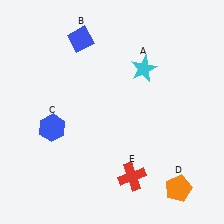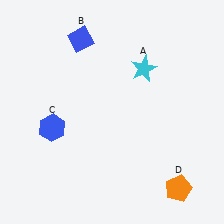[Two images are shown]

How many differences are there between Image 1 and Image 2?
There is 1 difference between the two images.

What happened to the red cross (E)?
The red cross (E) was removed in Image 2. It was in the bottom-right area of Image 1.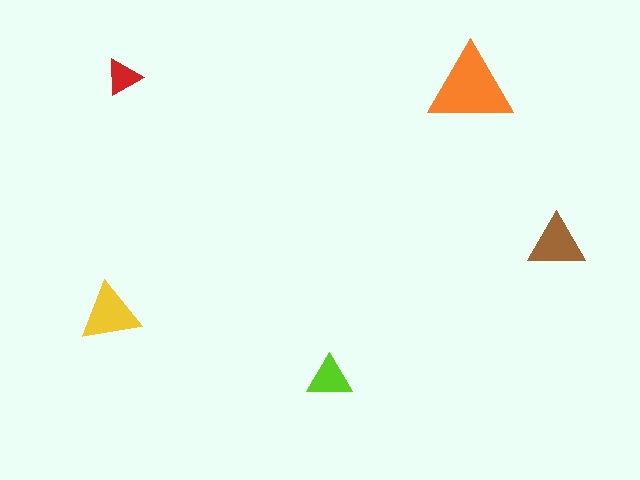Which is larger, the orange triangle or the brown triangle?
The orange one.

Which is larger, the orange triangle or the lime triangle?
The orange one.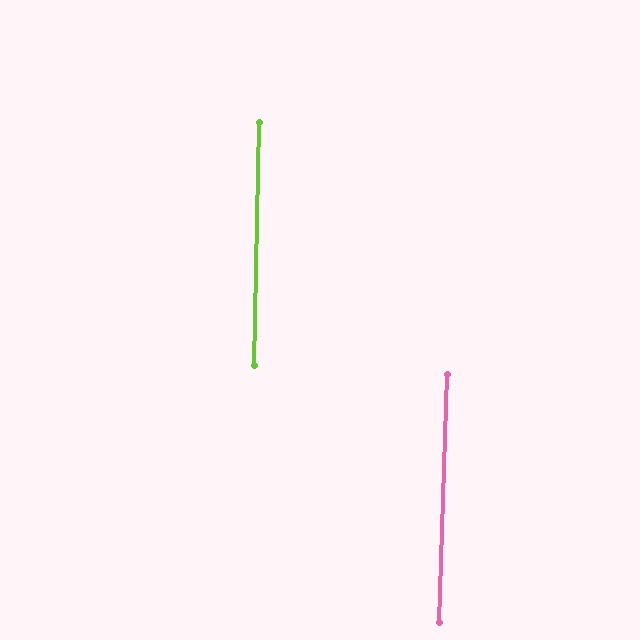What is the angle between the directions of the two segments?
Approximately 1 degree.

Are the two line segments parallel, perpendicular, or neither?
Parallel — their directions differ by only 0.6°.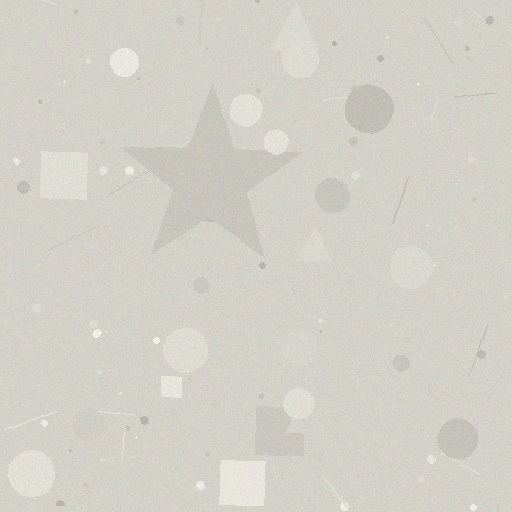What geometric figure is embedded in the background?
A star is embedded in the background.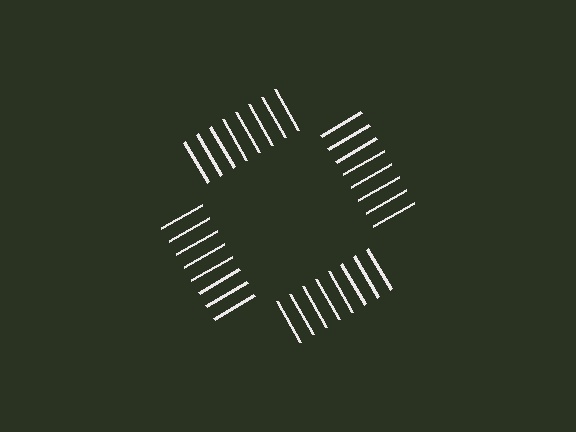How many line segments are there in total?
32 — 8 along each of the 4 edges.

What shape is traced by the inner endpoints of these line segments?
An illusory square — the line segments terminate on its edges but no continuous stroke is drawn.